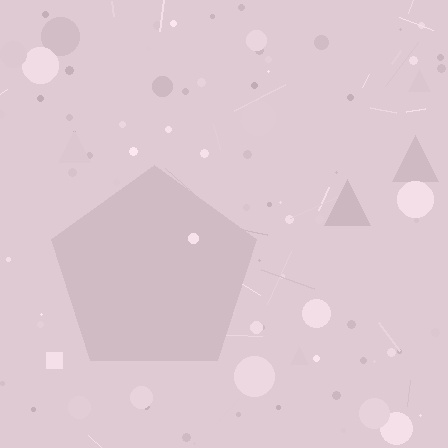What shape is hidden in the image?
A pentagon is hidden in the image.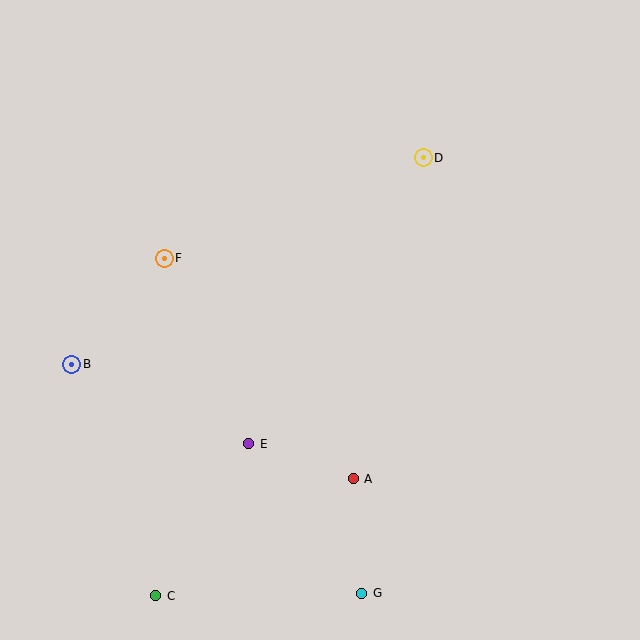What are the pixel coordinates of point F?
Point F is at (164, 258).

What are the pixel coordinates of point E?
Point E is at (249, 444).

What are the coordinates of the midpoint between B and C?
The midpoint between B and C is at (114, 480).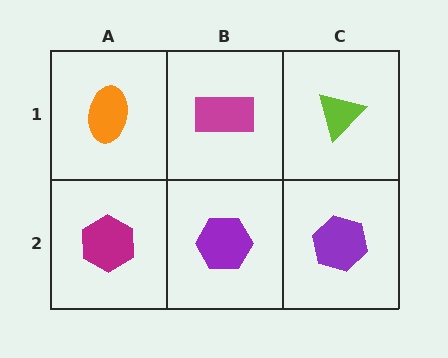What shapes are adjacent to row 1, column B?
A purple hexagon (row 2, column B), an orange ellipse (row 1, column A), a lime triangle (row 1, column C).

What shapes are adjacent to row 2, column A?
An orange ellipse (row 1, column A), a purple hexagon (row 2, column B).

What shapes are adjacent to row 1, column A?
A magenta hexagon (row 2, column A), a magenta rectangle (row 1, column B).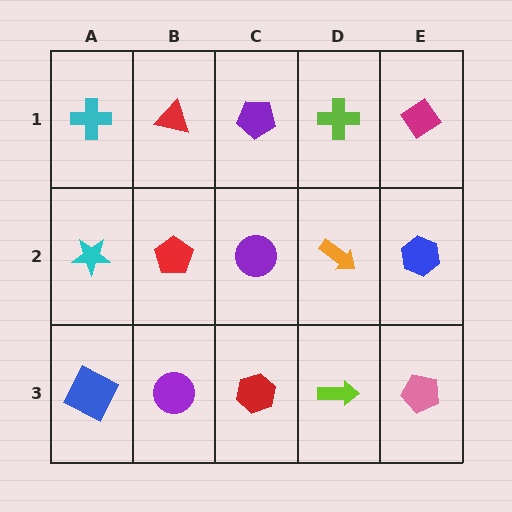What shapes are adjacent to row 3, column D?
An orange arrow (row 2, column D), a red hexagon (row 3, column C), a pink pentagon (row 3, column E).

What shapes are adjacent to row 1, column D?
An orange arrow (row 2, column D), a purple pentagon (row 1, column C), a magenta diamond (row 1, column E).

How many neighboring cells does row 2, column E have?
3.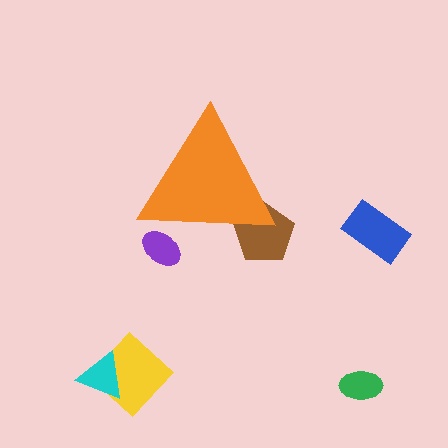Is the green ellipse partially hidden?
No, the green ellipse is fully visible.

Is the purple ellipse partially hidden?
Yes, the purple ellipse is partially hidden behind the orange triangle.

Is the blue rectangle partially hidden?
No, the blue rectangle is fully visible.